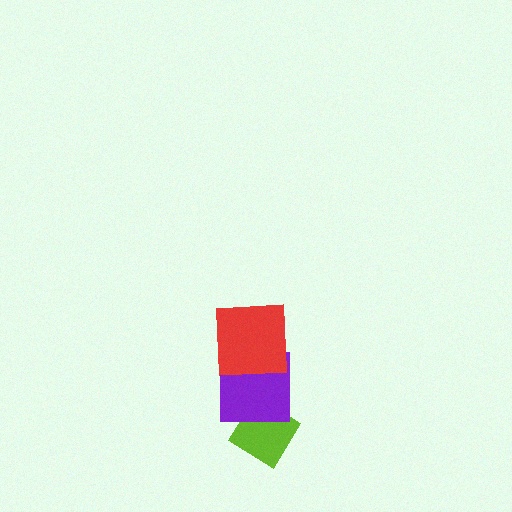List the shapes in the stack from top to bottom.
From top to bottom: the red square, the purple square, the lime diamond.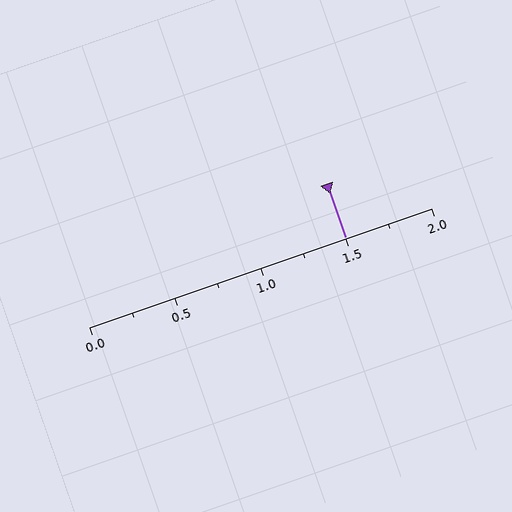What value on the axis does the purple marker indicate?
The marker indicates approximately 1.5.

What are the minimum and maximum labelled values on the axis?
The axis runs from 0.0 to 2.0.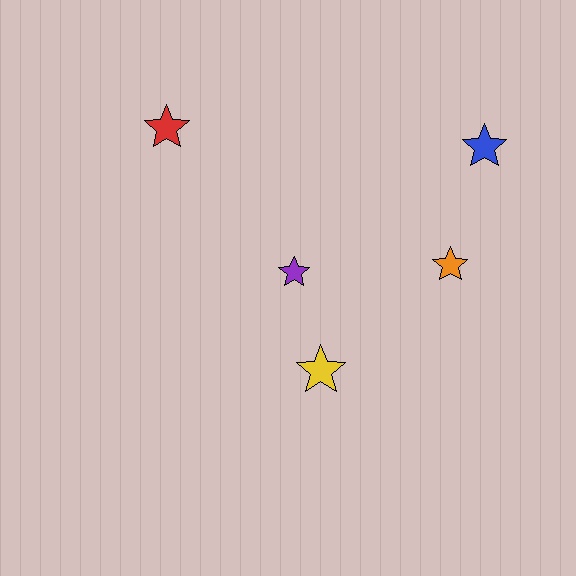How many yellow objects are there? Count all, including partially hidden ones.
There is 1 yellow object.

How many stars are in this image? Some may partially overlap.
There are 5 stars.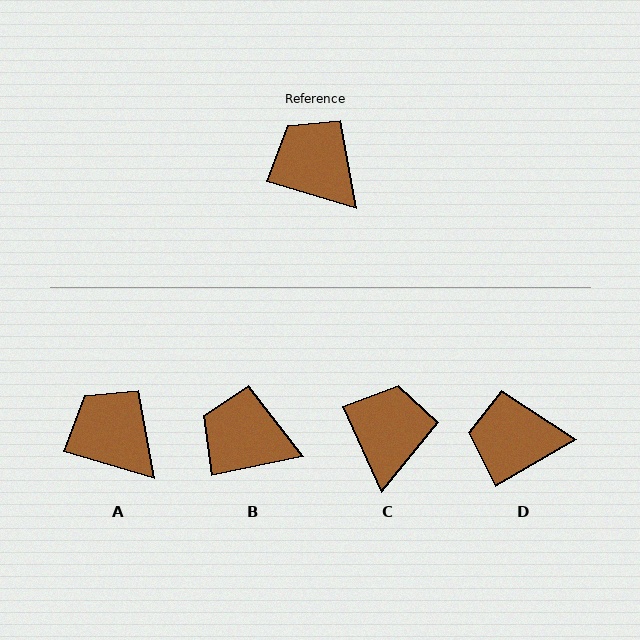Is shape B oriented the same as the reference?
No, it is off by about 28 degrees.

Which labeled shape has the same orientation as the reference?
A.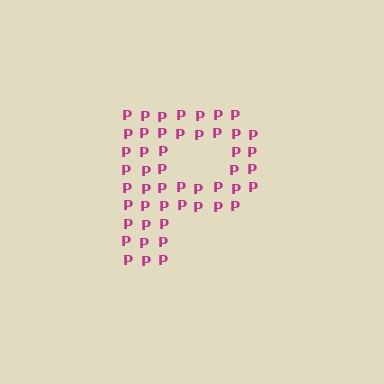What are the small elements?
The small elements are letter P's.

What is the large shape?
The large shape is the letter P.